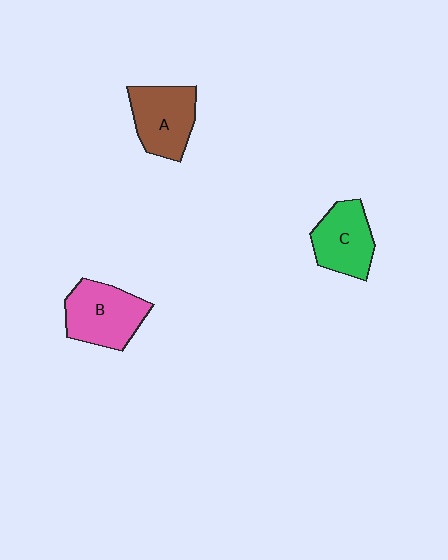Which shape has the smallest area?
Shape C (green).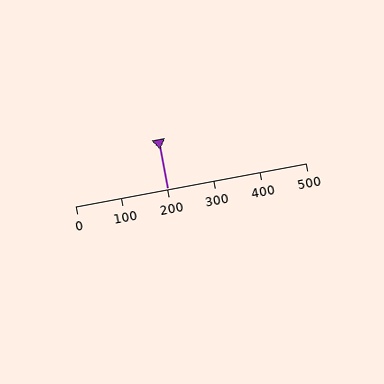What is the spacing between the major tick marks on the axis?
The major ticks are spaced 100 apart.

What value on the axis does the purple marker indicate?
The marker indicates approximately 200.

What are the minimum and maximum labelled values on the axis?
The axis runs from 0 to 500.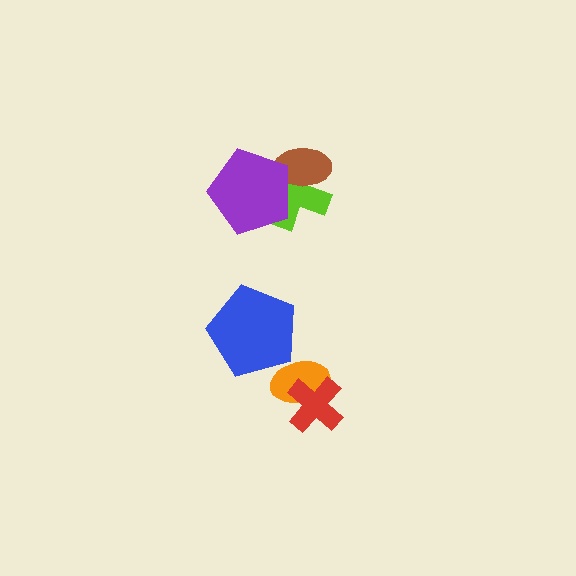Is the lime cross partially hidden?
Yes, it is partially covered by another shape.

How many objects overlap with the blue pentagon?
1 object overlaps with the blue pentagon.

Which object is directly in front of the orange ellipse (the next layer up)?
The red cross is directly in front of the orange ellipse.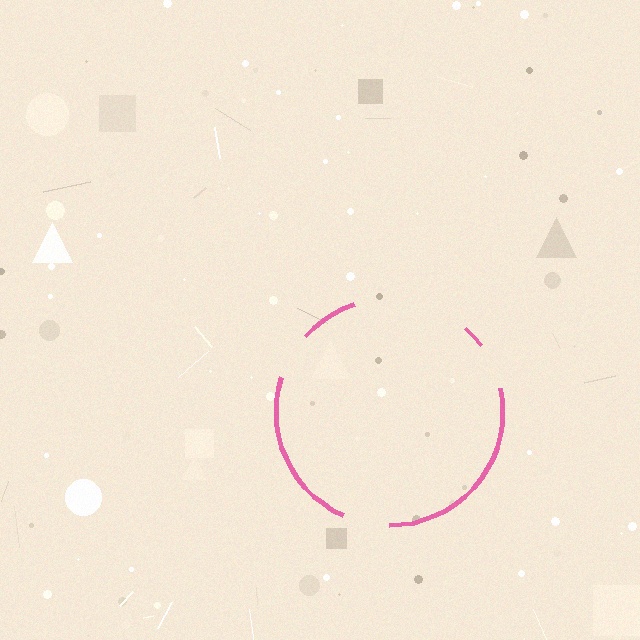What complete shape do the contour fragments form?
The contour fragments form a circle.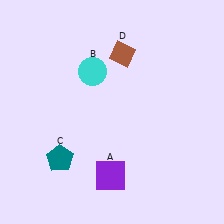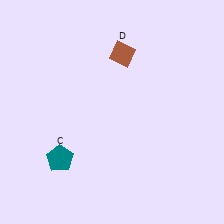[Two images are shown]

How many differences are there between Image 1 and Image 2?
There are 2 differences between the two images.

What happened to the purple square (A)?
The purple square (A) was removed in Image 2. It was in the bottom-left area of Image 1.